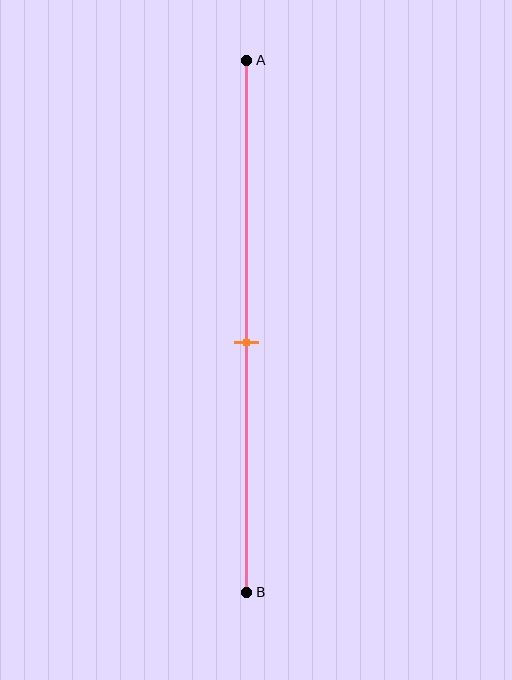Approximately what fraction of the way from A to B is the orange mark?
The orange mark is approximately 55% of the way from A to B.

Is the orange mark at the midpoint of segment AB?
No, the mark is at about 55% from A, not at the 50% midpoint.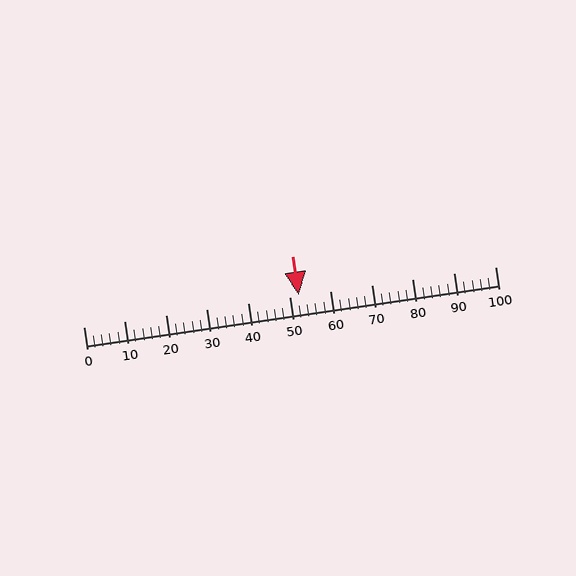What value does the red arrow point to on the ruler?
The red arrow points to approximately 52.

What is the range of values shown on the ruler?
The ruler shows values from 0 to 100.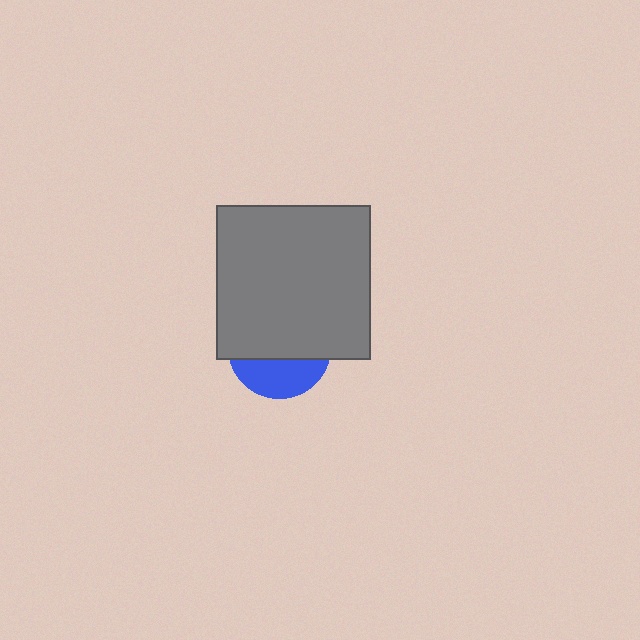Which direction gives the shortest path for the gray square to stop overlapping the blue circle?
Moving up gives the shortest separation.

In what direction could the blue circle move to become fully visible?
The blue circle could move down. That would shift it out from behind the gray square entirely.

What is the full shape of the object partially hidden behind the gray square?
The partially hidden object is a blue circle.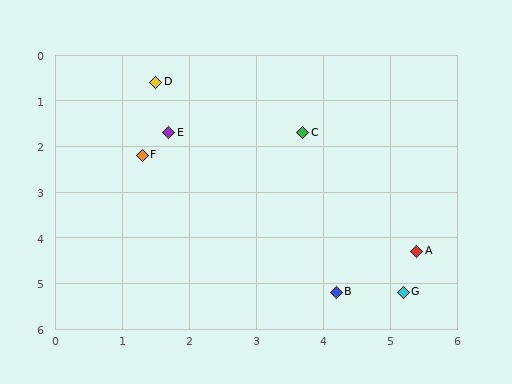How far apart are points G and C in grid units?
Points G and C are about 3.8 grid units apart.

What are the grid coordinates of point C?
Point C is at approximately (3.7, 1.7).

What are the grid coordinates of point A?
Point A is at approximately (5.4, 4.3).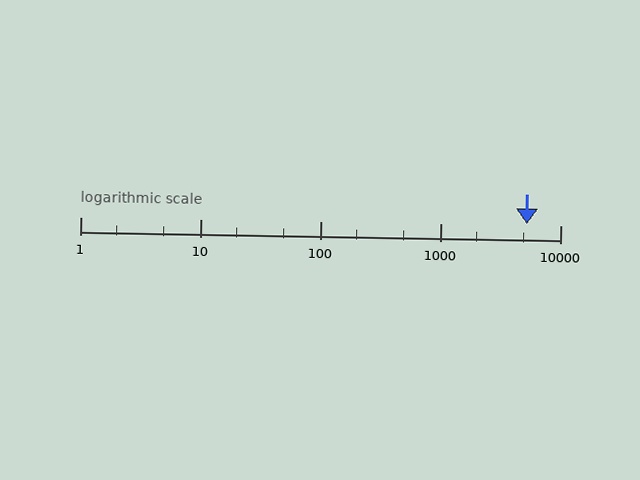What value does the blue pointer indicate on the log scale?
The pointer indicates approximately 5300.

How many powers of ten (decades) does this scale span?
The scale spans 4 decades, from 1 to 10000.